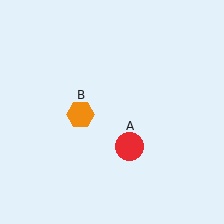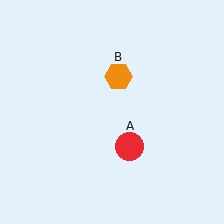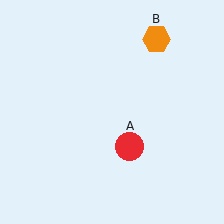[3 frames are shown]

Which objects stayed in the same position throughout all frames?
Red circle (object A) remained stationary.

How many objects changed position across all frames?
1 object changed position: orange hexagon (object B).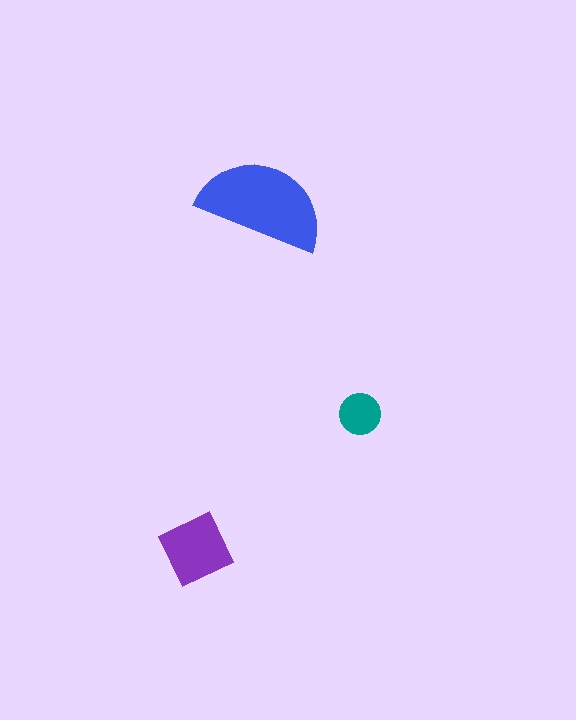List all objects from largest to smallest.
The blue semicircle, the purple diamond, the teal circle.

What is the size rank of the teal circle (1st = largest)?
3rd.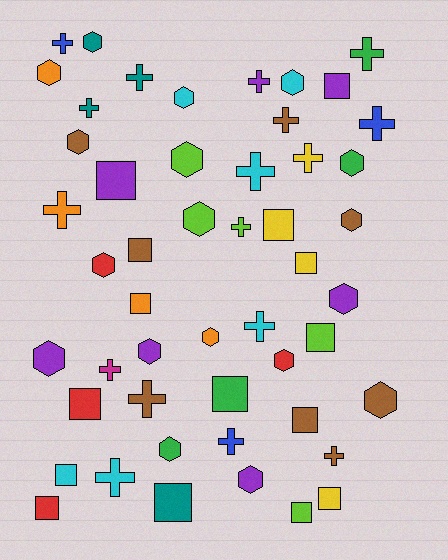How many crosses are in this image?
There are 17 crosses.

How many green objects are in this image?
There are 4 green objects.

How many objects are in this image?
There are 50 objects.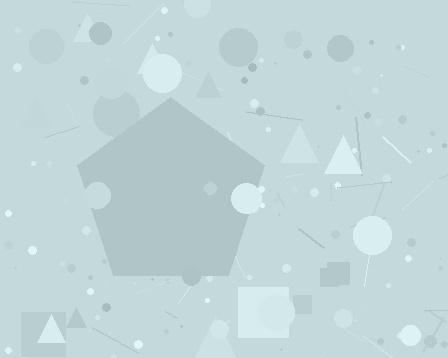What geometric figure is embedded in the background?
A pentagon is embedded in the background.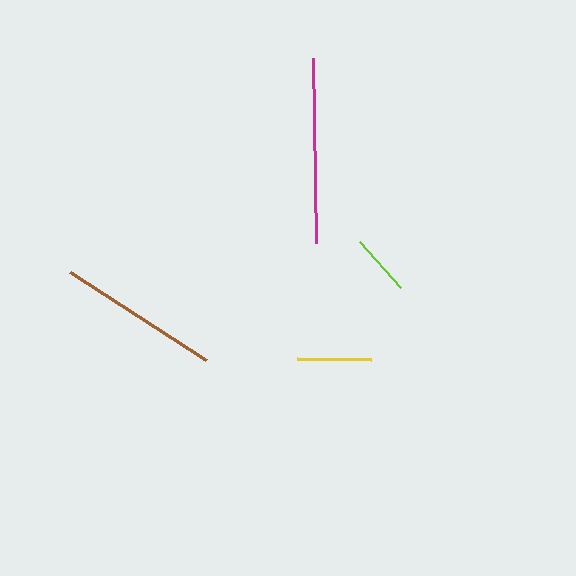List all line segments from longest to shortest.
From longest to shortest: magenta, brown, yellow, lime.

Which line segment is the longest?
The magenta line is the longest at approximately 185 pixels.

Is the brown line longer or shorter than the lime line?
The brown line is longer than the lime line.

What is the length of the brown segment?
The brown segment is approximately 162 pixels long.